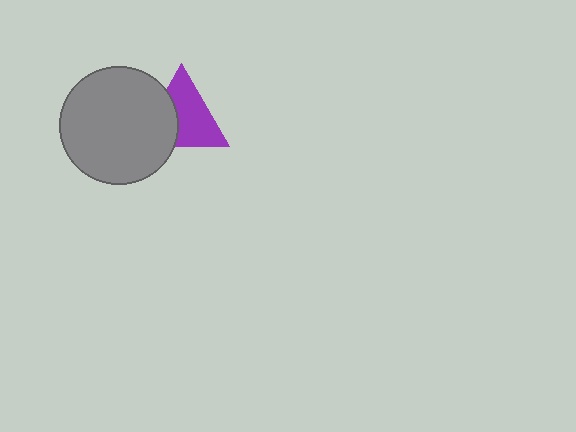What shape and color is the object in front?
The object in front is a gray circle.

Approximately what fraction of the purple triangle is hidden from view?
Roughly 37% of the purple triangle is hidden behind the gray circle.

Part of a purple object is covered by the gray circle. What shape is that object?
It is a triangle.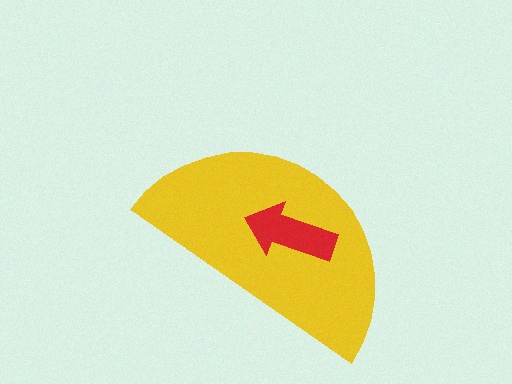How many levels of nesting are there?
2.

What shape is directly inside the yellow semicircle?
The red arrow.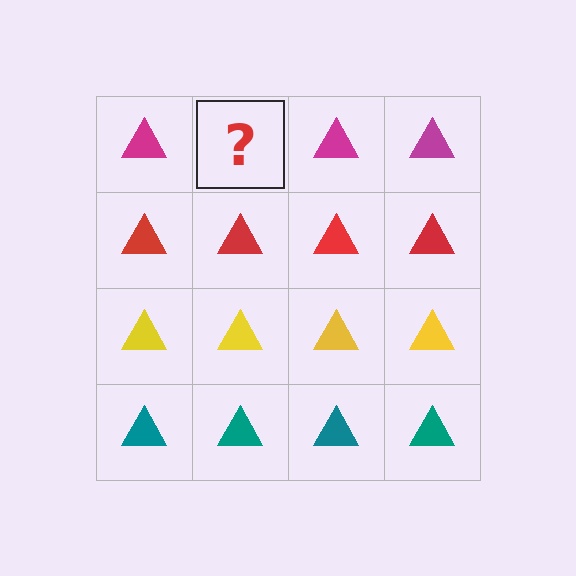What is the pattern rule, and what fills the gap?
The rule is that each row has a consistent color. The gap should be filled with a magenta triangle.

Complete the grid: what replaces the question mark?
The question mark should be replaced with a magenta triangle.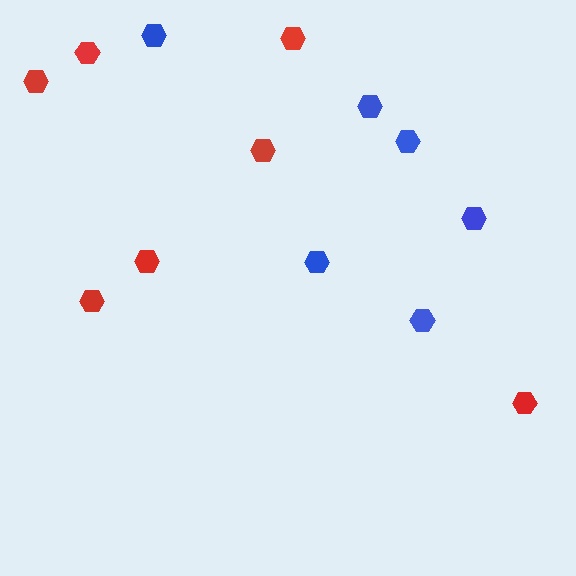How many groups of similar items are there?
There are 2 groups: one group of red hexagons (7) and one group of blue hexagons (6).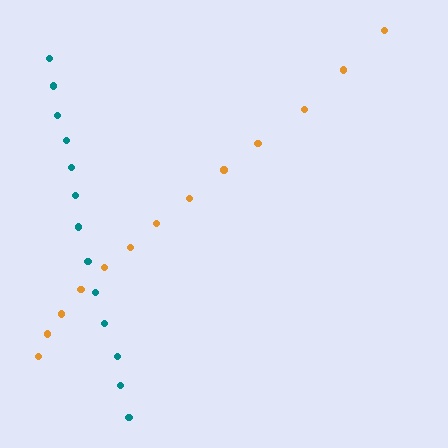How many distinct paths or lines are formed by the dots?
There are 2 distinct paths.